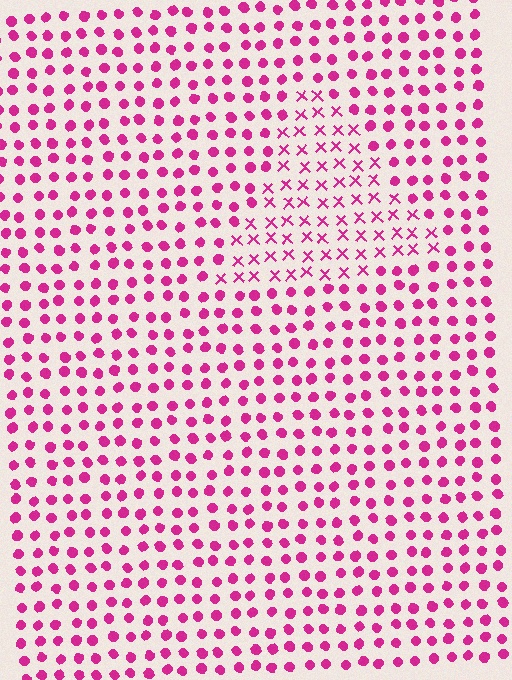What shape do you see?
I see a triangle.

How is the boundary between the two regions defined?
The boundary is defined by a change in element shape: X marks inside vs. circles outside. All elements share the same color and spacing.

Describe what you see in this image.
The image is filled with small magenta elements arranged in a uniform grid. A triangle-shaped region contains X marks, while the surrounding area contains circles. The boundary is defined purely by the change in element shape.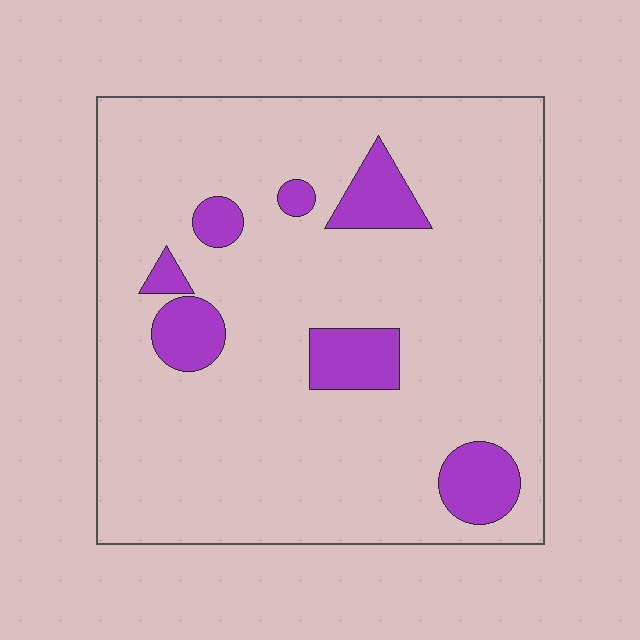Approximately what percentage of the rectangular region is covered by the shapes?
Approximately 15%.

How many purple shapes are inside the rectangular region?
7.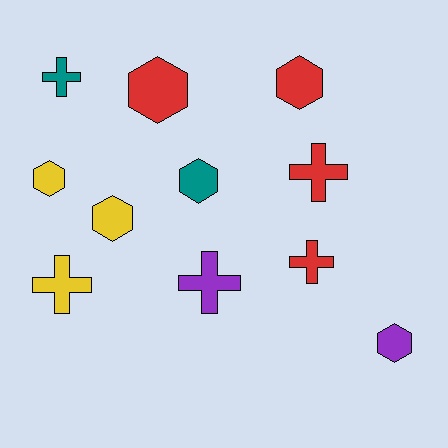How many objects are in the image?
There are 11 objects.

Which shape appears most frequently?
Hexagon, with 6 objects.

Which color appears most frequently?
Red, with 4 objects.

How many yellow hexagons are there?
There are 2 yellow hexagons.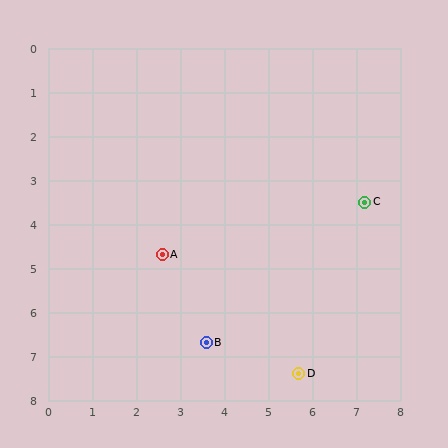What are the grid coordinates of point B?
Point B is at approximately (3.6, 6.7).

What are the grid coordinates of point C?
Point C is at approximately (7.2, 3.5).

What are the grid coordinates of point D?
Point D is at approximately (5.7, 7.4).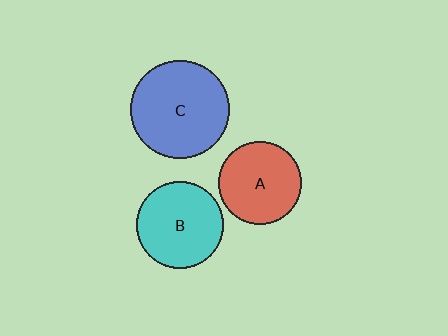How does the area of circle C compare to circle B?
Approximately 1.3 times.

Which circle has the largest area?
Circle C (blue).